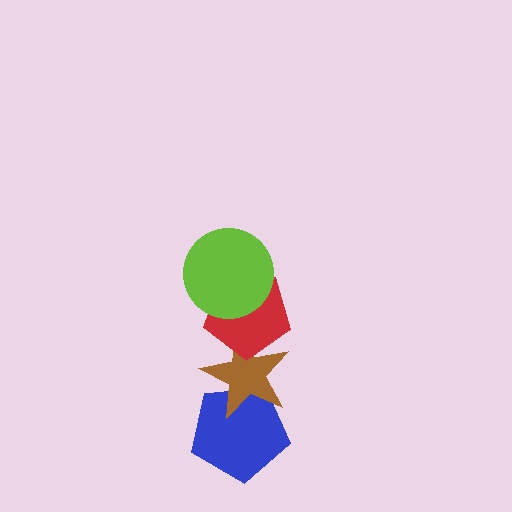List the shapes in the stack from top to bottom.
From top to bottom: the lime circle, the red pentagon, the brown star, the blue pentagon.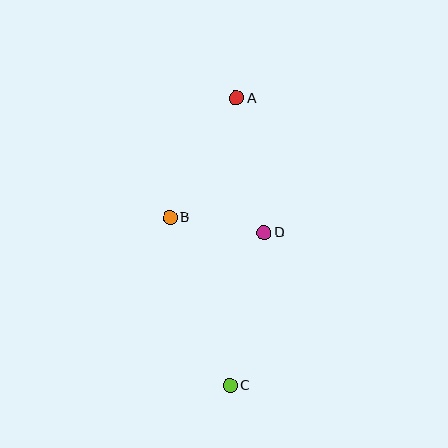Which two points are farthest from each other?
Points A and C are farthest from each other.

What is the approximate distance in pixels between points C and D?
The distance between C and D is approximately 157 pixels.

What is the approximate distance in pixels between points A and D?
The distance between A and D is approximately 137 pixels.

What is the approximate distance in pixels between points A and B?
The distance between A and B is approximately 137 pixels.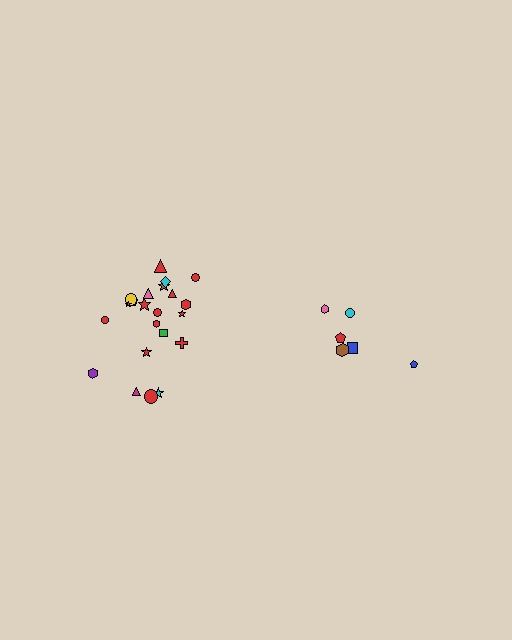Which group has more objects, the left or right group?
The left group.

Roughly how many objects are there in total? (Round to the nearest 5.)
Roughly 30 objects in total.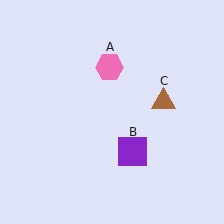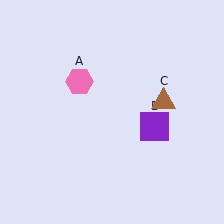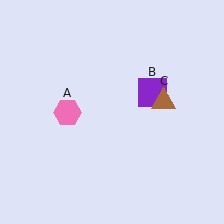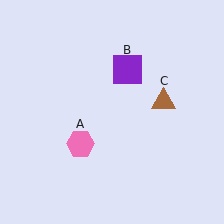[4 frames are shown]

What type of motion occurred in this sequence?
The pink hexagon (object A), purple square (object B) rotated counterclockwise around the center of the scene.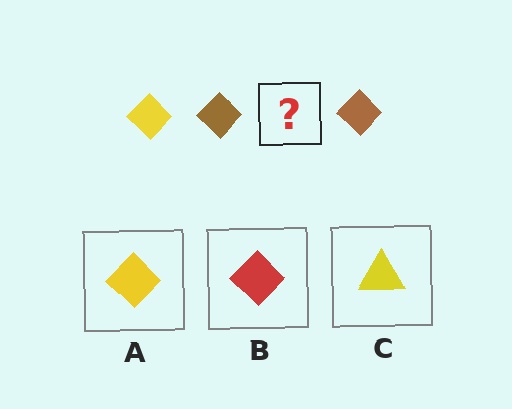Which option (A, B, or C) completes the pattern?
A.